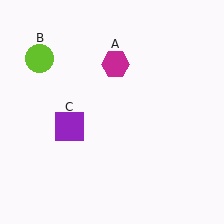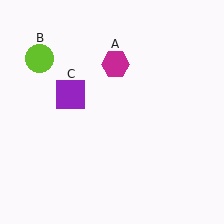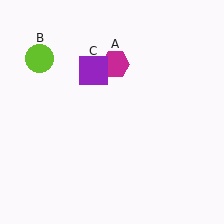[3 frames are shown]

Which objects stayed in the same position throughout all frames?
Magenta hexagon (object A) and lime circle (object B) remained stationary.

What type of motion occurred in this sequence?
The purple square (object C) rotated clockwise around the center of the scene.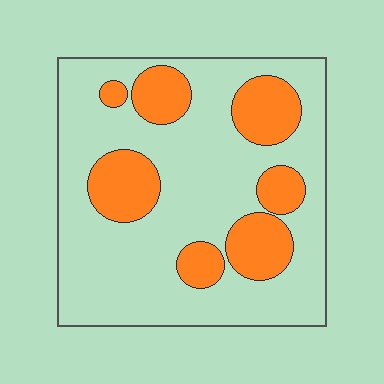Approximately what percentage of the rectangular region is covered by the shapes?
Approximately 25%.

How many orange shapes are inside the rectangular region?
7.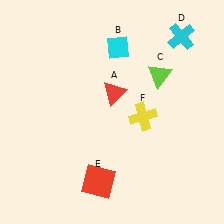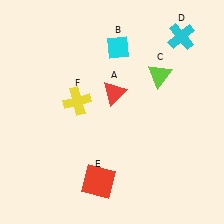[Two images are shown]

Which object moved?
The yellow cross (F) moved left.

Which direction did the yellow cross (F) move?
The yellow cross (F) moved left.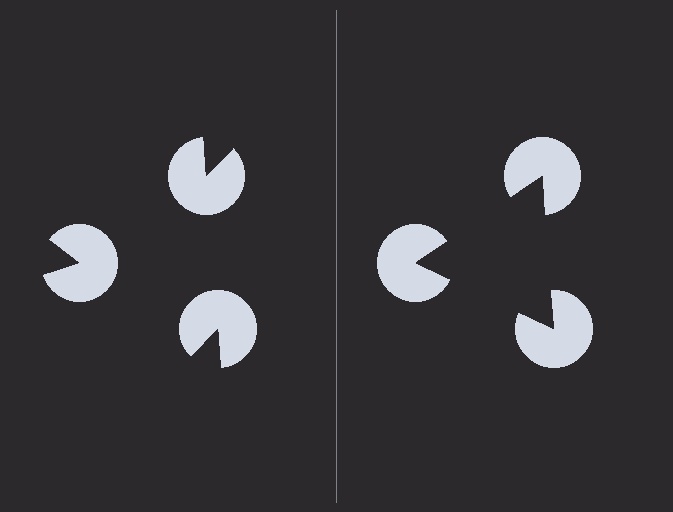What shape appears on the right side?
An illusory triangle.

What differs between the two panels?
The pac-man discs are positioned identically on both sides; only the wedge orientations differ. On the right they align to a triangle; on the left they are misaligned.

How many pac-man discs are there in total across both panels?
6 — 3 on each side.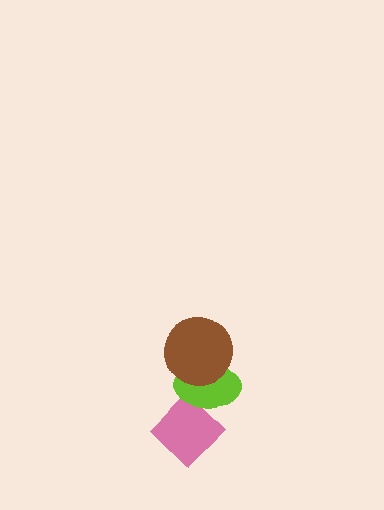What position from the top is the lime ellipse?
The lime ellipse is 2nd from the top.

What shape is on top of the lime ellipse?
The brown circle is on top of the lime ellipse.